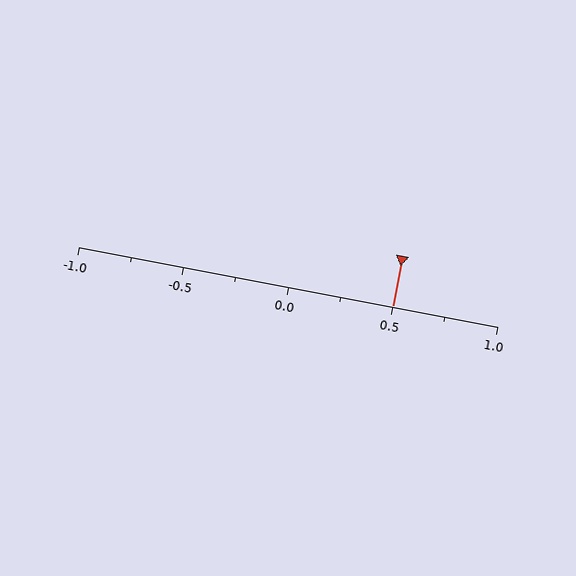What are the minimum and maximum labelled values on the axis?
The axis runs from -1.0 to 1.0.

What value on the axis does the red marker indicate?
The marker indicates approximately 0.5.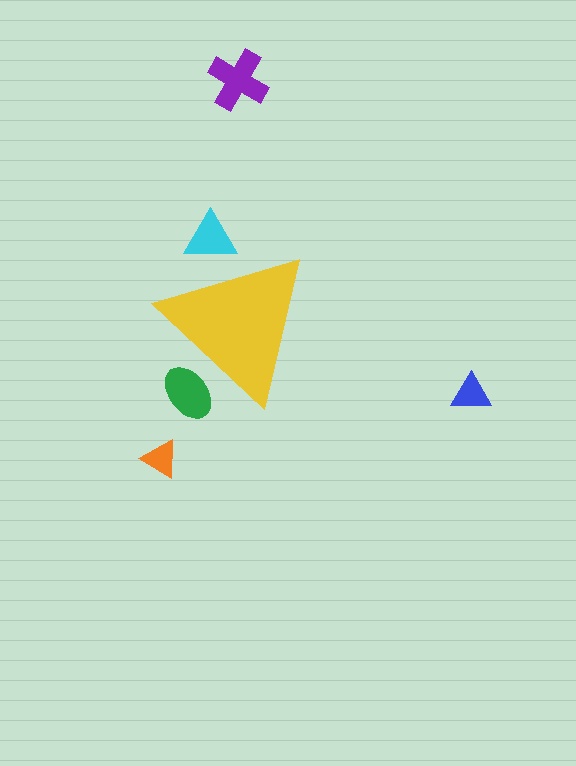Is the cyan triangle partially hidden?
Yes, the cyan triangle is partially hidden behind the yellow triangle.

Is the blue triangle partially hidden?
No, the blue triangle is fully visible.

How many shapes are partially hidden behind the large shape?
2 shapes are partially hidden.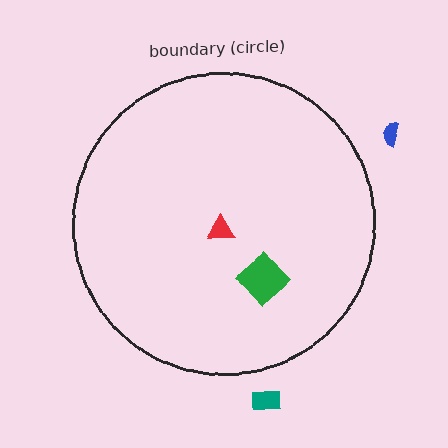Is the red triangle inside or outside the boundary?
Inside.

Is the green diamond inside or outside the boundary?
Inside.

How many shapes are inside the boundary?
2 inside, 2 outside.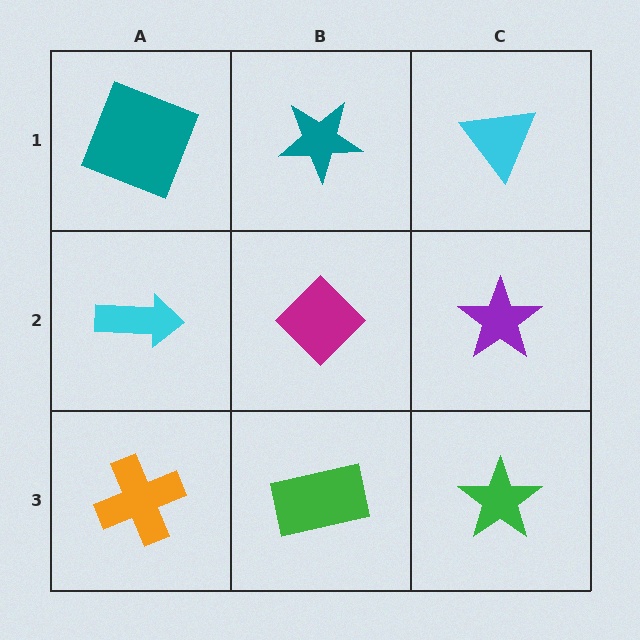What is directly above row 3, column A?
A cyan arrow.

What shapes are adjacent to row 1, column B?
A magenta diamond (row 2, column B), a teal square (row 1, column A), a cyan triangle (row 1, column C).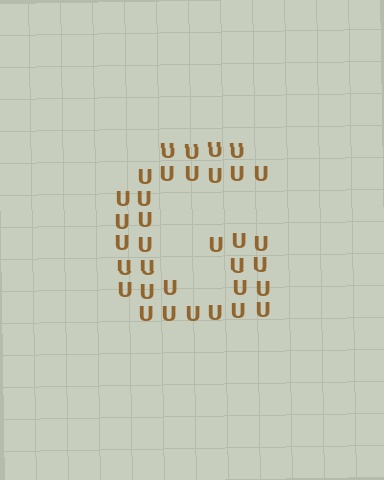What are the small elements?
The small elements are letter U's.